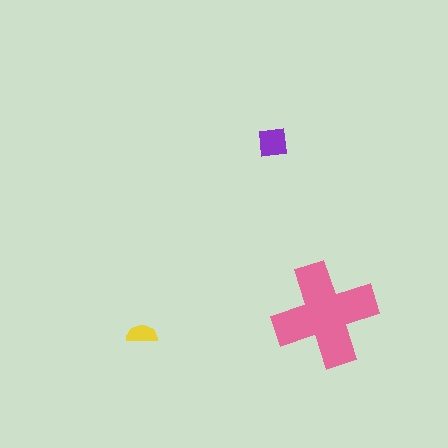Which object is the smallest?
The yellow semicircle.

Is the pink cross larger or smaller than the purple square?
Larger.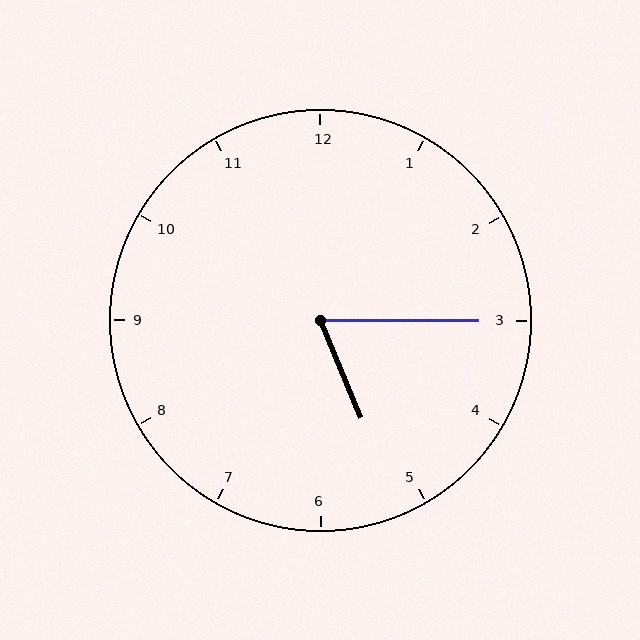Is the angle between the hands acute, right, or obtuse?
It is acute.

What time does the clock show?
5:15.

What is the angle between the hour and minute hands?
Approximately 68 degrees.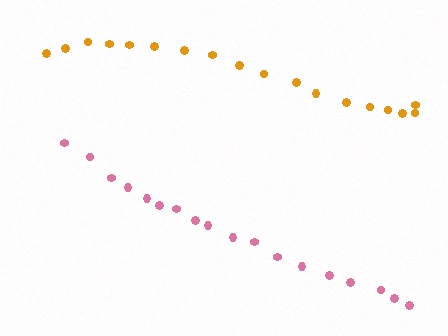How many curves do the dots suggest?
There are 2 distinct paths.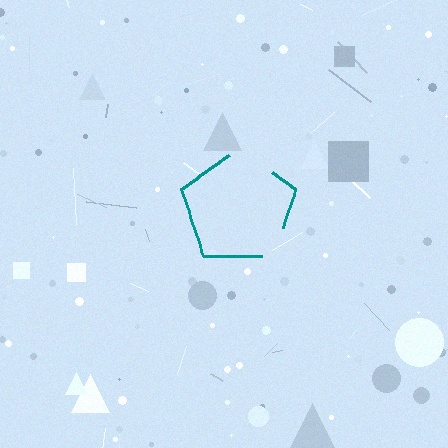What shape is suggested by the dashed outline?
The dashed outline suggests a pentagon.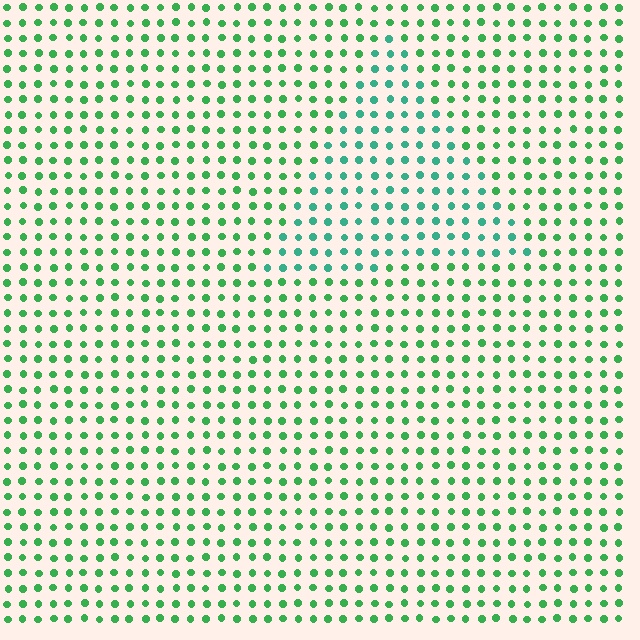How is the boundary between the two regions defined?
The boundary is defined purely by a slight shift in hue (about 29 degrees). Spacing, size, and orientation are identical on both sides.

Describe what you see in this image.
The image is filled with small green elements in a uniform arrangement. A triangle-shaped region is visible where the elements are tinted to a slightly different hue, forming a subtle color boundary.